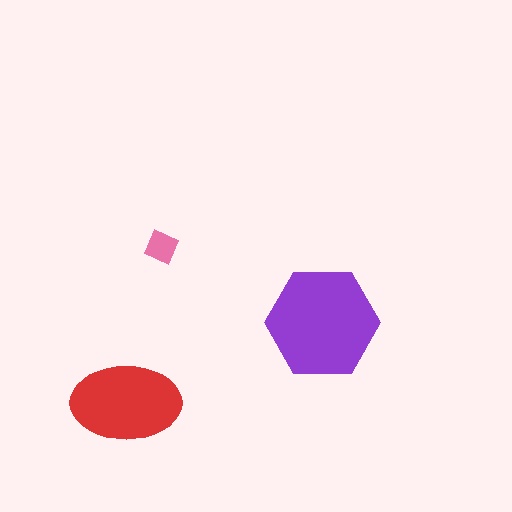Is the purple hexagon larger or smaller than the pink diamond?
Larger.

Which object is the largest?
The purple hexagon.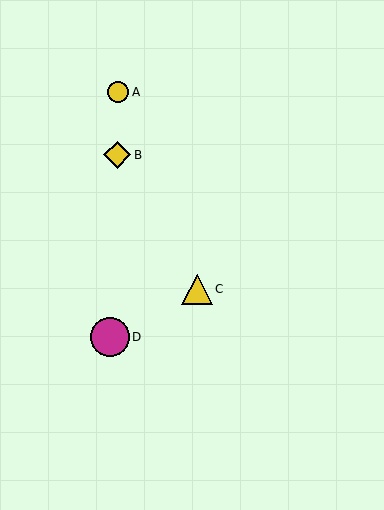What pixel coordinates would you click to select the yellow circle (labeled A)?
Click at (118, 92) to select the yellow circle A.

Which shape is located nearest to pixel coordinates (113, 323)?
The magenta circle (labeled D) at (110, 337) is nearest to that location.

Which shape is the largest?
The magenta circle (labeled D) is the largest.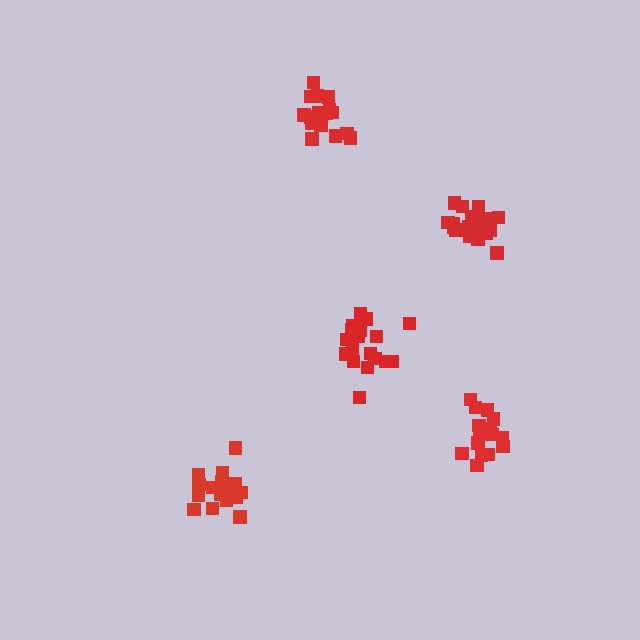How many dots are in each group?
Group 1: 18 dots, Group 2: 15 dots, Group 3: 18 dots, Group 4: 19 dots, Group 5: 18 dots (88 total).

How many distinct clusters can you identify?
There are 5 distinct clusters.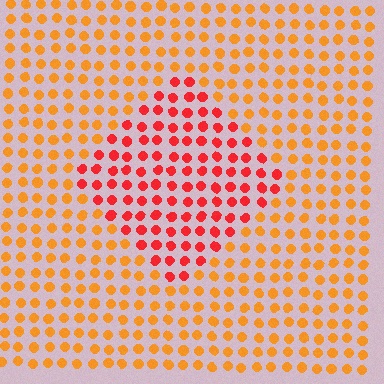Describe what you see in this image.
The image is filled with small orange elements in a uniform arrangement. A diamond-shaped region is visible where the elements are tinted to a slightly different hue, forming a subtle color boundary.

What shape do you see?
I see a diamond.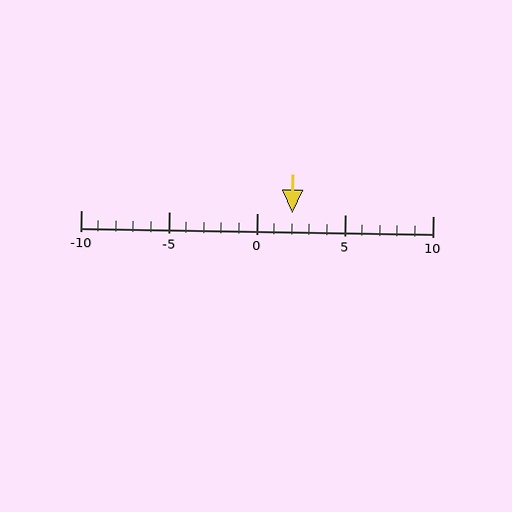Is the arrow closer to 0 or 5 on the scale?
The arrow is closer to 0.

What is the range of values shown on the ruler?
The ruler shows values from -10 to 10.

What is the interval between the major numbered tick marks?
The major tick marks are spaced 5 units apart.